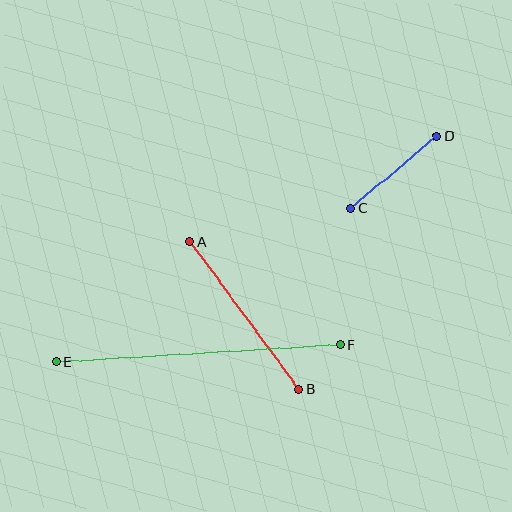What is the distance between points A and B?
The distance is approximately 184 pixels.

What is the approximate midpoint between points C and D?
The midpoint is at approximately (394, 172) pixels.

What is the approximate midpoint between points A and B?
The midpoint is at approximately (245, 315) pixels.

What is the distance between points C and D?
The distance is approximately 113 pixels.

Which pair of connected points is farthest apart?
Points E and F are farthest apart.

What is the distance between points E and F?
The distance is approximately 285 pixels.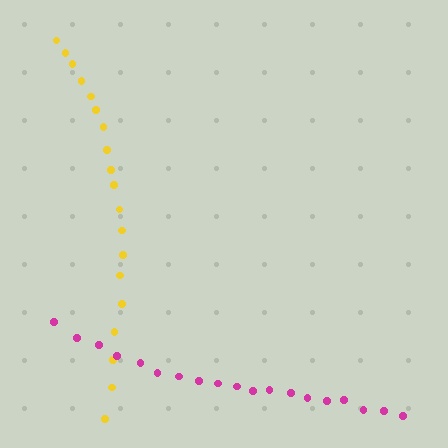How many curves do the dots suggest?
There are 2 distinct paths.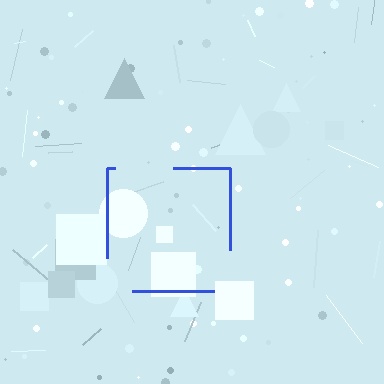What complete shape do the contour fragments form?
The contour fragments form a square.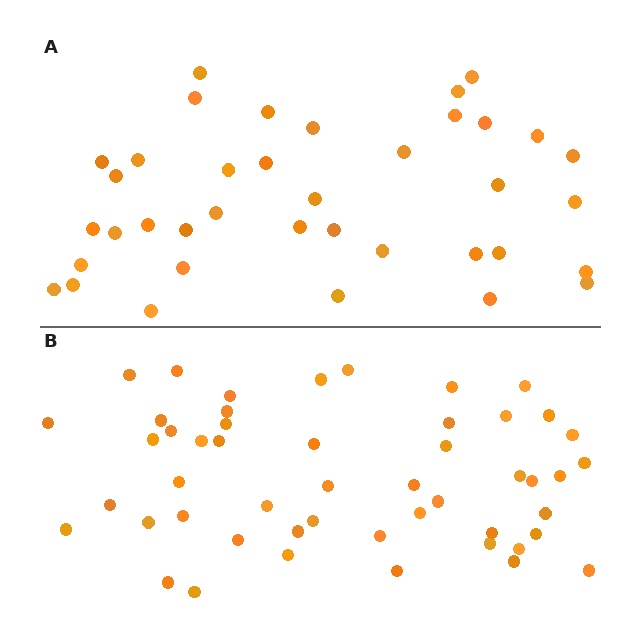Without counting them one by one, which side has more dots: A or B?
Region B (the bottom region) has more dots.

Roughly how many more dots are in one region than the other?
Region B has roughly 12 or so more dots than region A.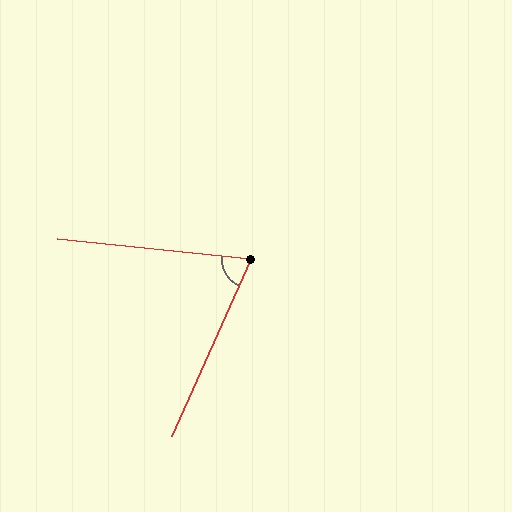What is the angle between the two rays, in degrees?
Approximately 72 degrees.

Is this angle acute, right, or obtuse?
It is acute.